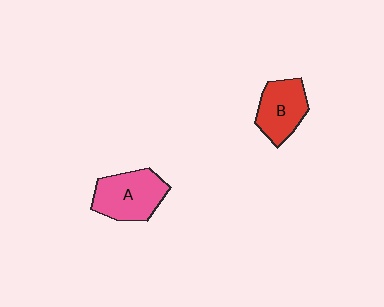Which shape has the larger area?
Shape A (pink).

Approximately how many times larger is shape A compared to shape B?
Approximately 1.2 times.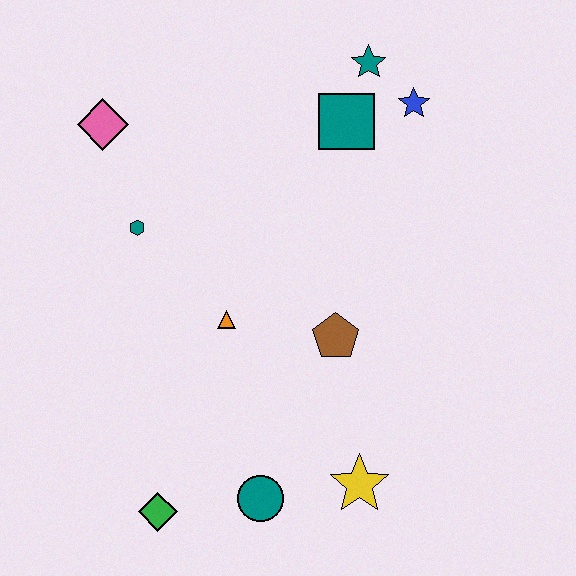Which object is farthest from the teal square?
The green diamond is farthest from the teal square.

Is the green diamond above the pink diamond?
No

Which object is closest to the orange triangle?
The brown pentagon is closest to the orange triangle.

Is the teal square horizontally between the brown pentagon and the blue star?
Yes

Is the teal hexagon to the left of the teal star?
Yes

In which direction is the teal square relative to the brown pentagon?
The teal square is above the brown pentagon.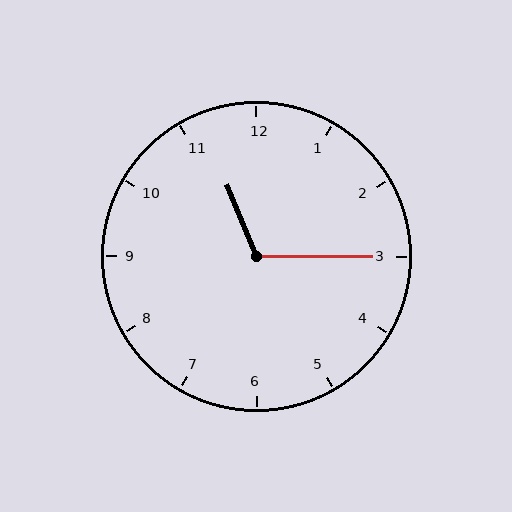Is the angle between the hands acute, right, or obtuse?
It is obtuse.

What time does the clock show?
11:15.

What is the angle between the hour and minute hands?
Approximately 112 degrees.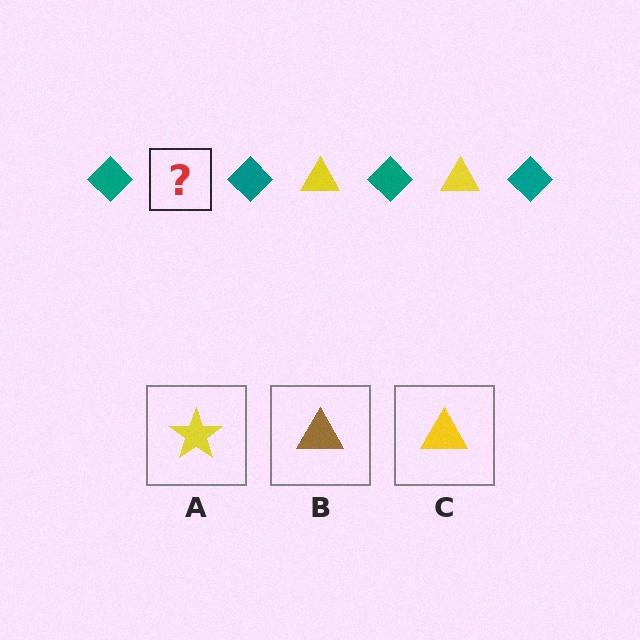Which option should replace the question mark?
Option C.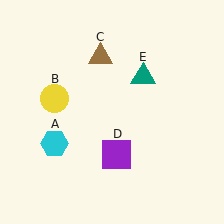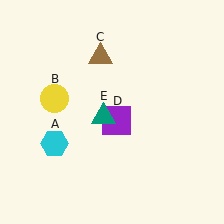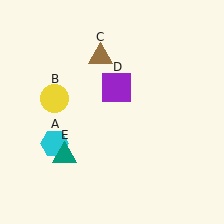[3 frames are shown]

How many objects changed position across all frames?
2 objects changed position: purple square (object D), teal triangle (object E).